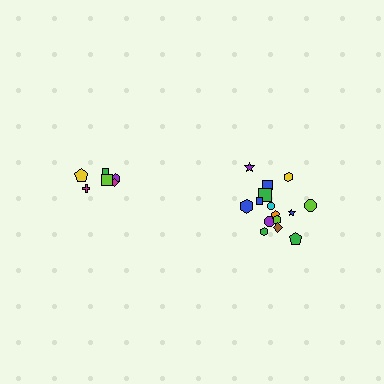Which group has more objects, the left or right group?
The right group.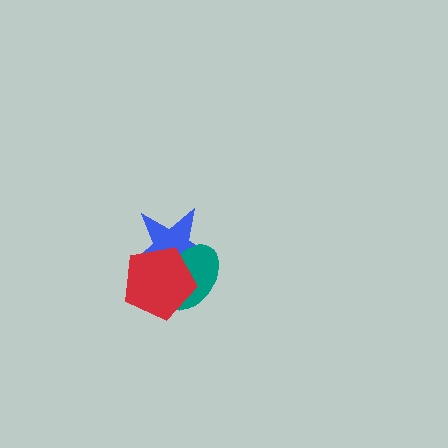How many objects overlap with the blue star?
2 objects overlap with the blue star.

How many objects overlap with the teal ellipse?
2 objects overlap with the teal ellipse.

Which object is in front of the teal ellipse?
The red pentagon is in front of the teal ellipse.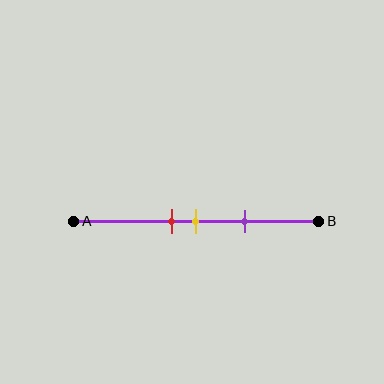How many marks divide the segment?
There are 3 marks dividing the segment.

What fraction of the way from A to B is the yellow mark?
The yellow mark is approximately 50% (0.5) of the way from A to B.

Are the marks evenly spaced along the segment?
Yes, the marks are approximately evenly spaced.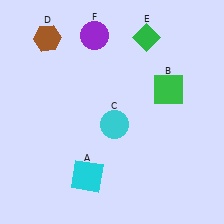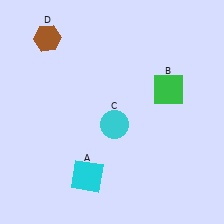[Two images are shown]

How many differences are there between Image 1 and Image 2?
There are 2 differences between the two images.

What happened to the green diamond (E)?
The green diamond (E) was removed in Image 2. It was in the top-right area of Image 1.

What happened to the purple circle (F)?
The purple circle (F) was removed in Image 2. It was in the top-left area of Image 1.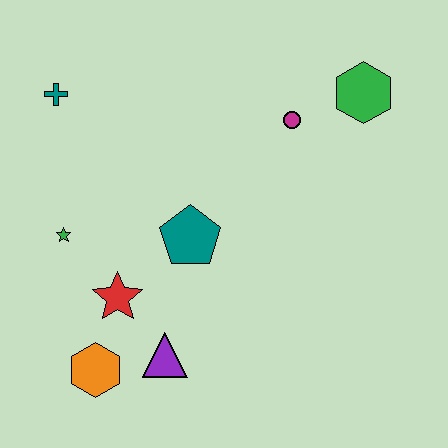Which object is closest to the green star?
The red star is closest to the green star.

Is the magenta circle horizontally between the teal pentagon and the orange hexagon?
No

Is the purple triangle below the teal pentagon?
Yes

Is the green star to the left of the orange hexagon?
Yes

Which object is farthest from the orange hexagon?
The green hexagon is farthest from the orange hexagon.